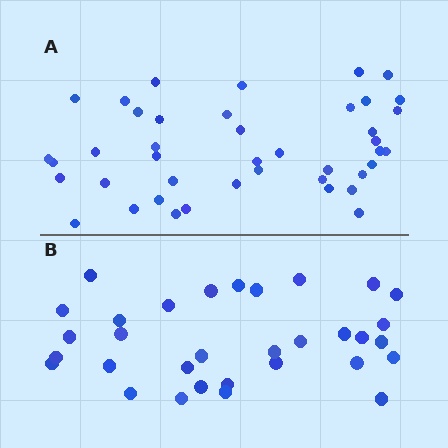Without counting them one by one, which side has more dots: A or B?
Region A (the top region) has more dots.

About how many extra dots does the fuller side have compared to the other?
Region A has roughly 10 or so more dots than region B.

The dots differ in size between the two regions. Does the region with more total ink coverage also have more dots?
No. Region B has more total ink coverage because its dots are larger, but region A actually contains more individual dots. Total area can be misleading — the number of items is what matters here.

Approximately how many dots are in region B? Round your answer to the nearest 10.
About 30 dots. (The exact count is 32, which rounds to 30.)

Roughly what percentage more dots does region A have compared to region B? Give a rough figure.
About 30% more.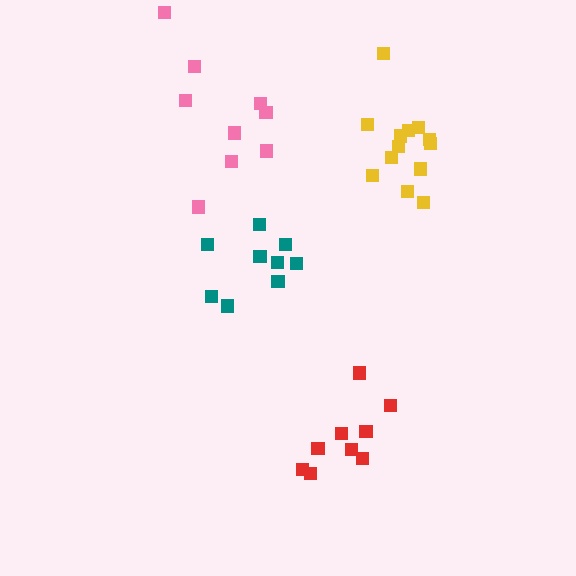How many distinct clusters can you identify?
There are 4 distinct clusters.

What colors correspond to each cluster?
The clusters are colored: teal, pink, yellow, red.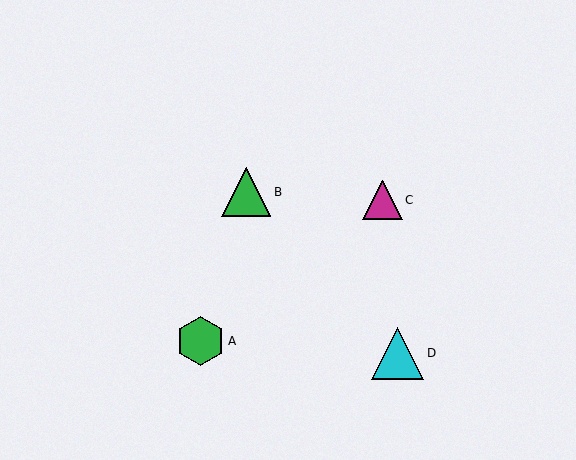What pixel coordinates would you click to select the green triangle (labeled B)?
Click at (246, 192) to select the green triangle B.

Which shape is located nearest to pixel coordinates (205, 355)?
The green hexagon (labeled A) at (201, 341) is nearest to that location.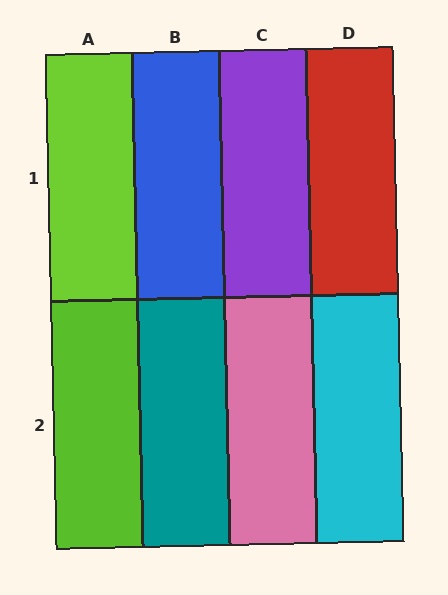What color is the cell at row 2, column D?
Cyan.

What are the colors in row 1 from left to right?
Lime, blue, purple, red.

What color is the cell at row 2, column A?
Lime.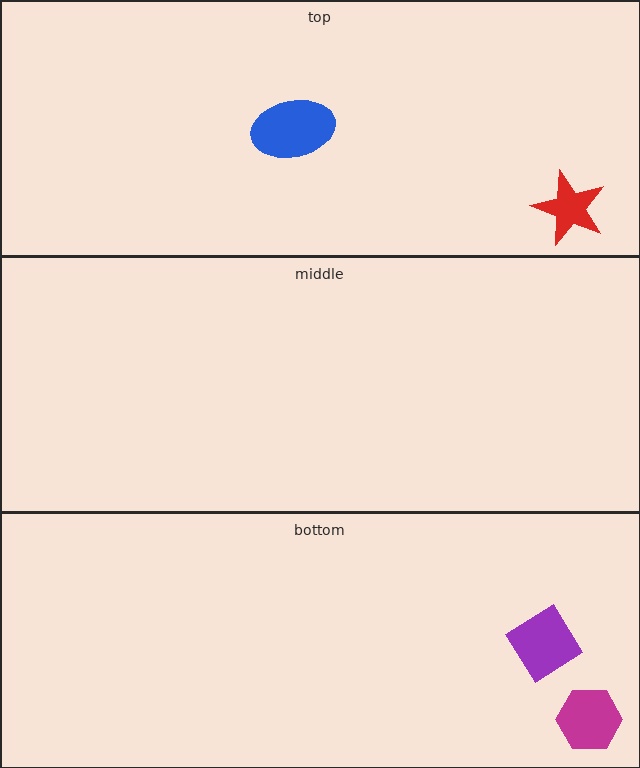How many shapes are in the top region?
2.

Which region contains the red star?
The top region.